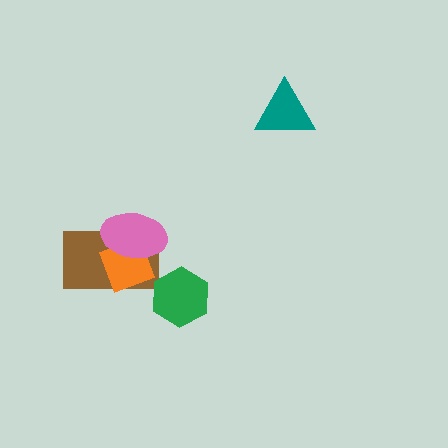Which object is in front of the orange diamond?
The pink ellipse is in front of the orange diamond.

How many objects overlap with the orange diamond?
2 objects overlap with the orange diamond.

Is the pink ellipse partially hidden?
No, no other shape covers it.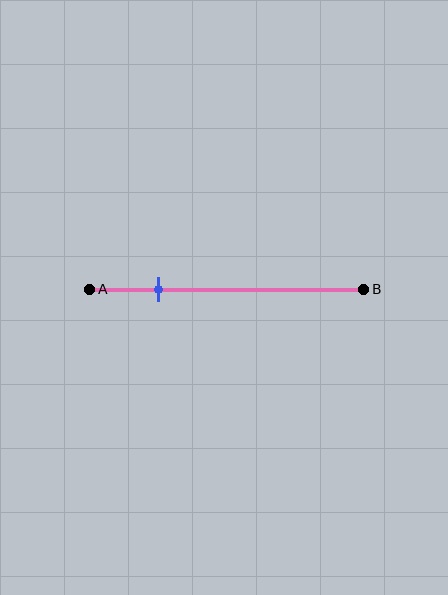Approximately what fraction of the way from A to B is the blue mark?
The blue mark is approximately 25% of the way from A to B.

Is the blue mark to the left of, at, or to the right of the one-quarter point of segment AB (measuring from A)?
The blue mark is approximately at the one-quarter point of segment AB.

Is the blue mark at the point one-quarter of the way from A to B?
Yes, the mark is approximately at the one-quarter point.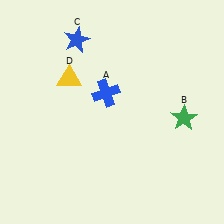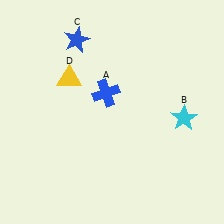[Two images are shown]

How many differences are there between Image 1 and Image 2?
There is 1 difference between the two images.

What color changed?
The star (B) changed from green in Image 1 to cyan in Image 2.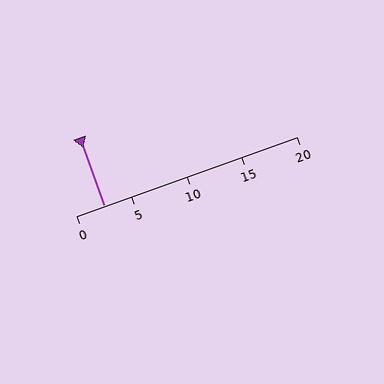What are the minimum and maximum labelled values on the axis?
The axis runs from 0 to 20.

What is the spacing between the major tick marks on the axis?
The major ticks are spaced 5 apart.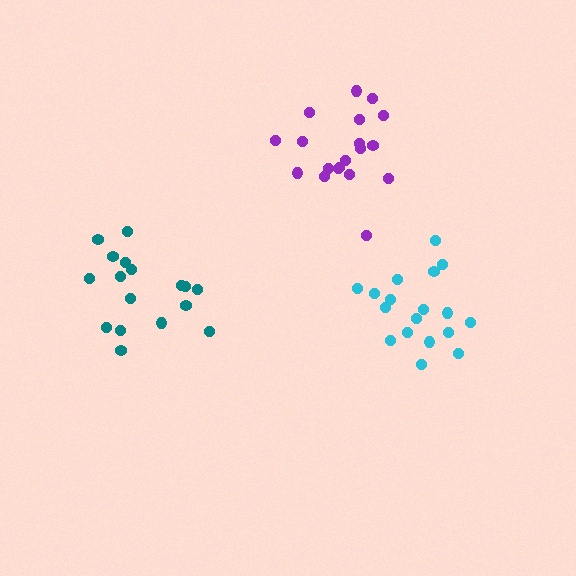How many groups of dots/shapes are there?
There are 3 groups.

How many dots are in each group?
Group 1: 19 dots, Group 2: 18 dots, Group 3: 17 dots (54 total).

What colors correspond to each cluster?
The clusters are colored: purple, cyan, teal.